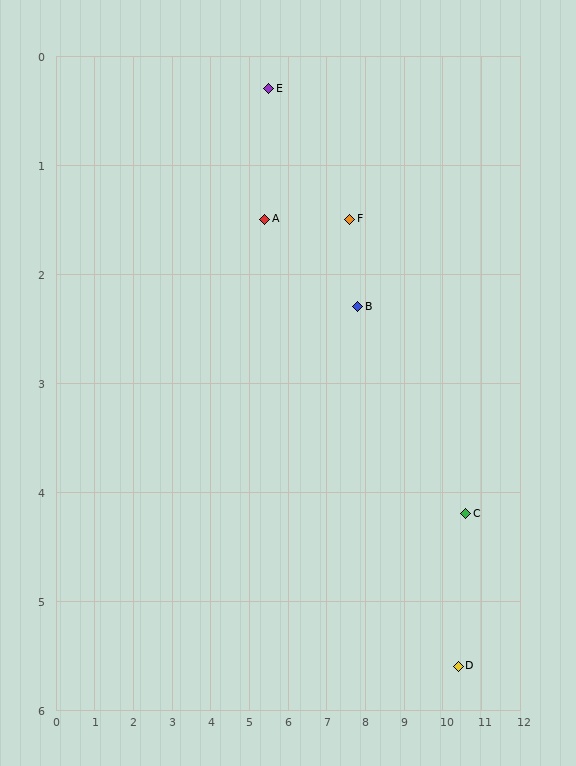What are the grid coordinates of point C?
Point C is at approximately (10.6, 4.2).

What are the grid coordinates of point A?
Point A is at approximately (5.4, 1.5).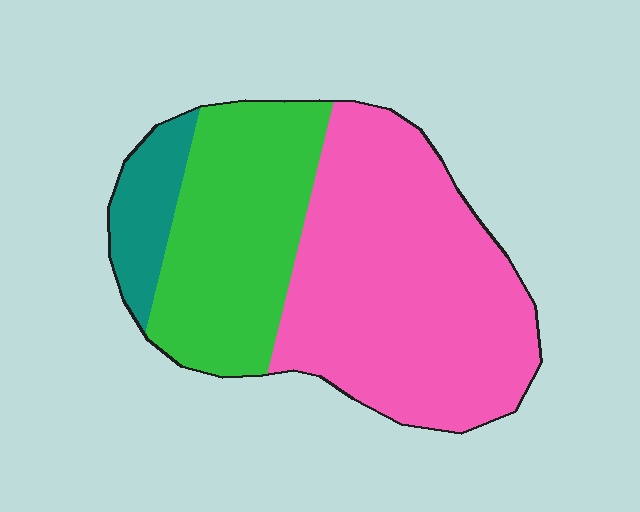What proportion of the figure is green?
Green covers roughly 35% of the figure.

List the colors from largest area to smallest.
From largest to smallest: pink, green, teal.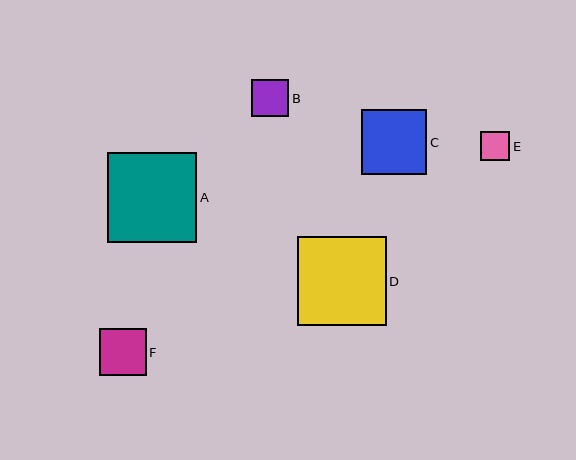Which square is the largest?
Square D is the largest with a size of approximately 89 pixels.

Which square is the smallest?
Square E is the smallest with a size of approximately 29 pixels.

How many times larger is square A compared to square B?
Square A is approximately 2.4 times the size of square B.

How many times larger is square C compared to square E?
Square C is approximately 2.3 times the size of square E.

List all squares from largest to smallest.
From largest to smallest: D, A, C, F, B, E.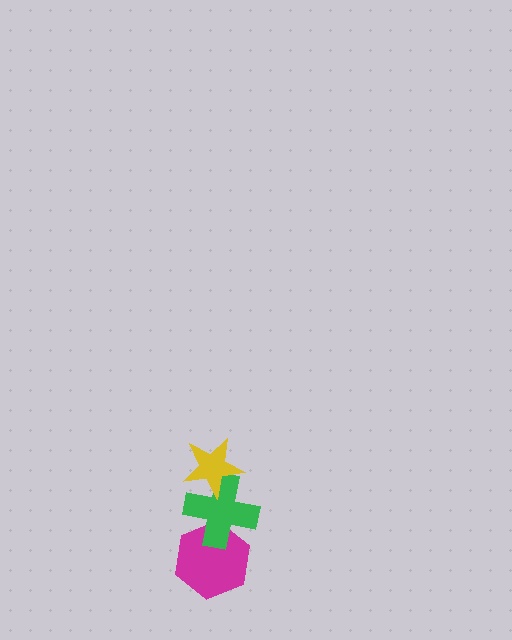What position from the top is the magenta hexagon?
The magenta hexagon is 3rd from the top.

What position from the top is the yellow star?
The yellow star is 1st from the top.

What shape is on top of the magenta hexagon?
The green cross is on top of the magenta hexagon.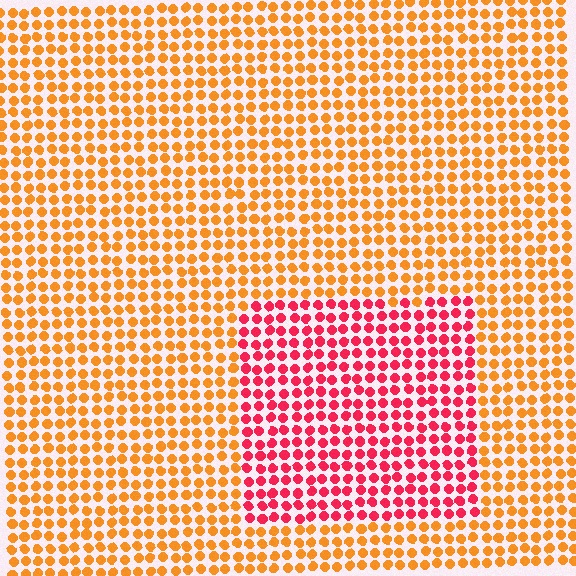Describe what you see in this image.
The image is filled with small orange elements in a uniform arrangement. A rectangle-shaped region is visible where the elements are tinted to a slightly different hue, forming a subtle color boundary.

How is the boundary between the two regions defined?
The boundary is defined purely by a slight shift in hue (about 45 degrees). Spacing, size, and orientation are identical on both sides.